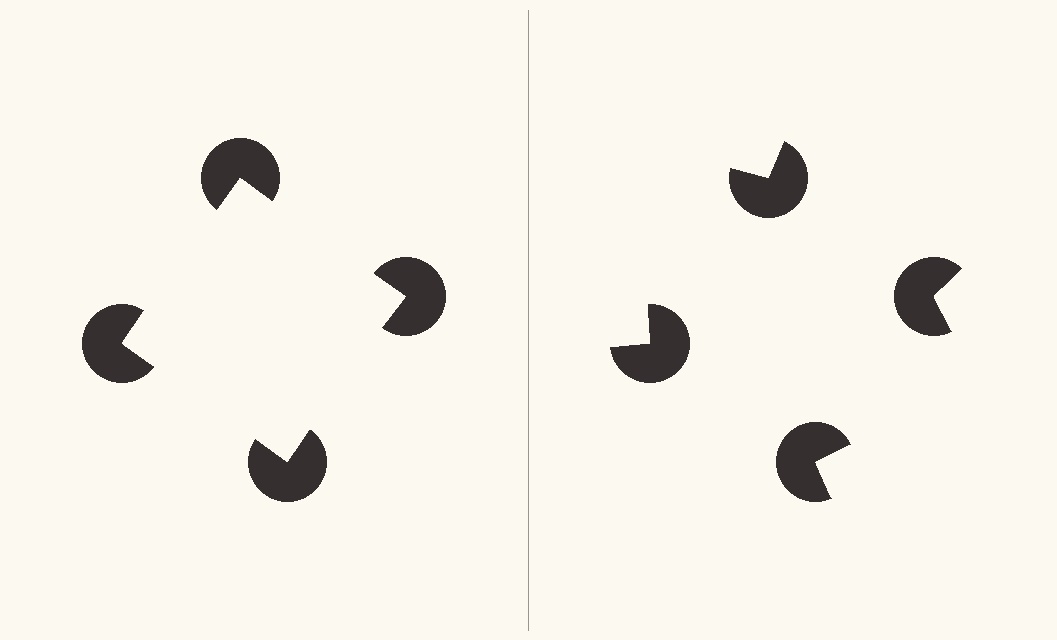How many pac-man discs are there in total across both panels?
8 — 4 on each side.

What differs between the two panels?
The pac-man discs are positioned identically on both sides; only the wedge orientations differ. On the left they align to a square; on the right they are misaligned.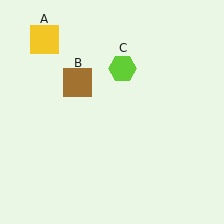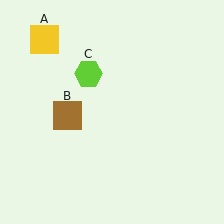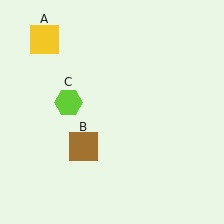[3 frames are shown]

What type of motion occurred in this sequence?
The brown square (object B), lime hexagon (object C) rotated counterclockwise around the center of the scene.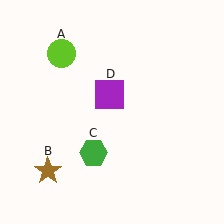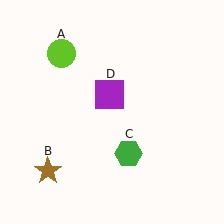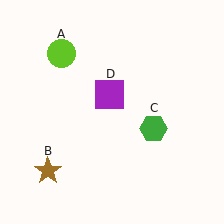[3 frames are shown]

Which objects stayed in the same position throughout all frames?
Lime circle (object A) and brown star (object B) and purple square (object D) remained stationary.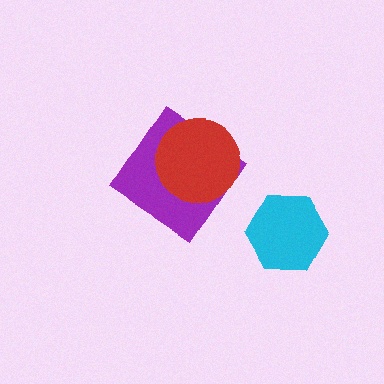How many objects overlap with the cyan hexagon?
0 objects overlap with the cyan hexagon.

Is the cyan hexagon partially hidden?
No, no other shape covers it.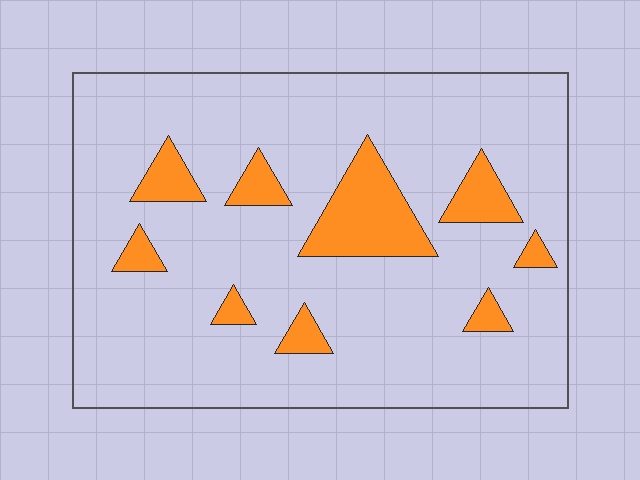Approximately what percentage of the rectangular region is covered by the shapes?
Approximately 15%.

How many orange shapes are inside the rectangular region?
9.